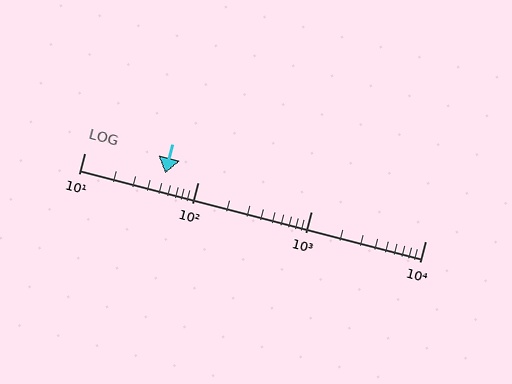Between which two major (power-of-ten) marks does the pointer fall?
The pointer is between 10 and 100.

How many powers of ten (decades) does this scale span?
The scale spans 3 decades, from 10 to 10000.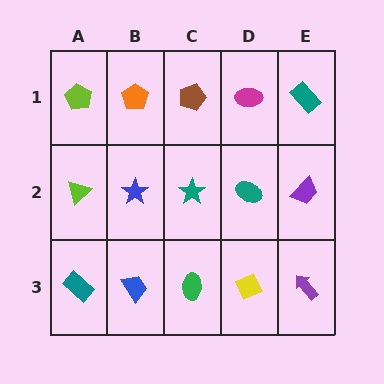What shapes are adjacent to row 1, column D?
A teal ellipse (row 2, column D), a brown pentagon (row 1, column C), a teal rectangle (row 1, column E).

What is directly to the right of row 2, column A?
A blue star.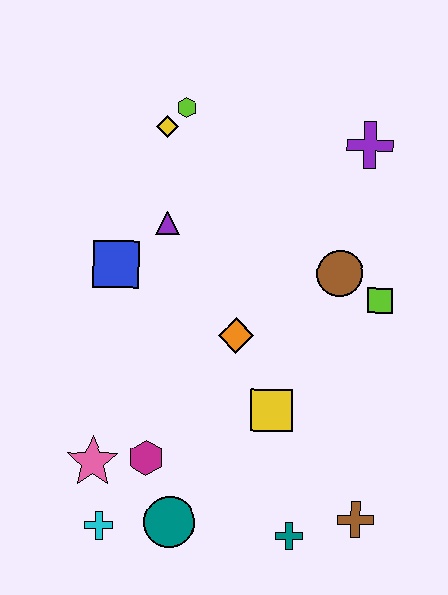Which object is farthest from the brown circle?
The cyan cross is farthest from the brown circle.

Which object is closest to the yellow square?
The orange diamond is closest to the yellow square.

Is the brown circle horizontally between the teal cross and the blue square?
No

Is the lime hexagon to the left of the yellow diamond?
No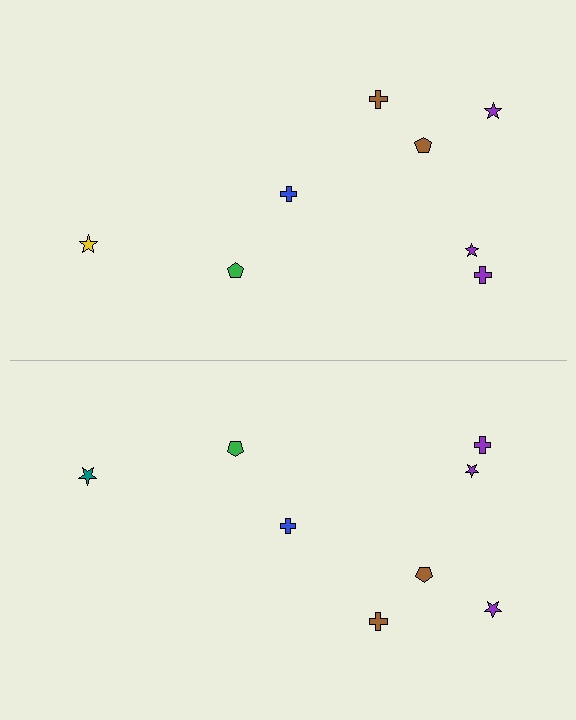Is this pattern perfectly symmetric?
No, the pattern is not perfectly symmetric. The teal star on the bottom side breaks the symmetry — its mirror counterpart is yellow.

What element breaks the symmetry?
The teal star on the bottom side breaks the symmetry — its mirror counterpart is yellow.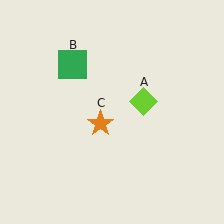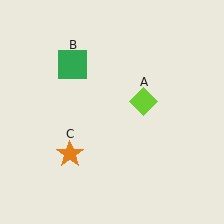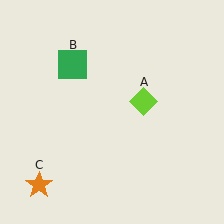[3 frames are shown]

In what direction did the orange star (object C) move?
The orange star (object C) moved down and to the left.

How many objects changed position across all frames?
1 object changed position: orange star (object C).